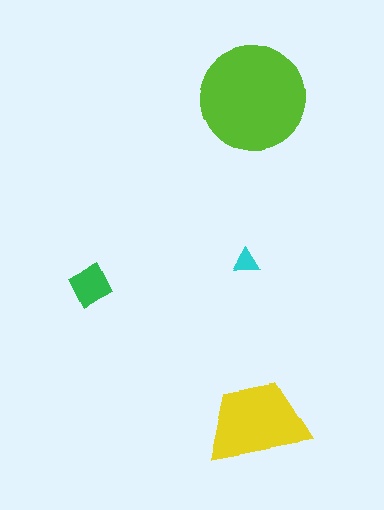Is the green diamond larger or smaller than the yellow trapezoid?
Smaller.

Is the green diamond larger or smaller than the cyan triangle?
Larger.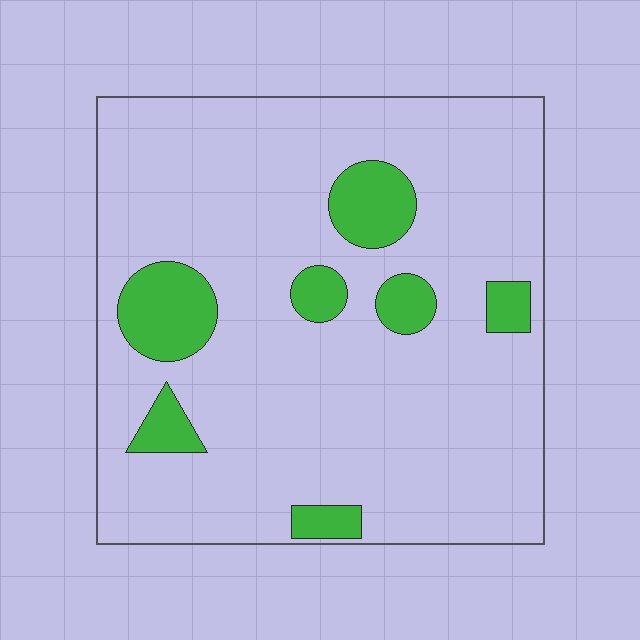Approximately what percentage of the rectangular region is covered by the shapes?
Approximately 15%.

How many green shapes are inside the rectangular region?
7.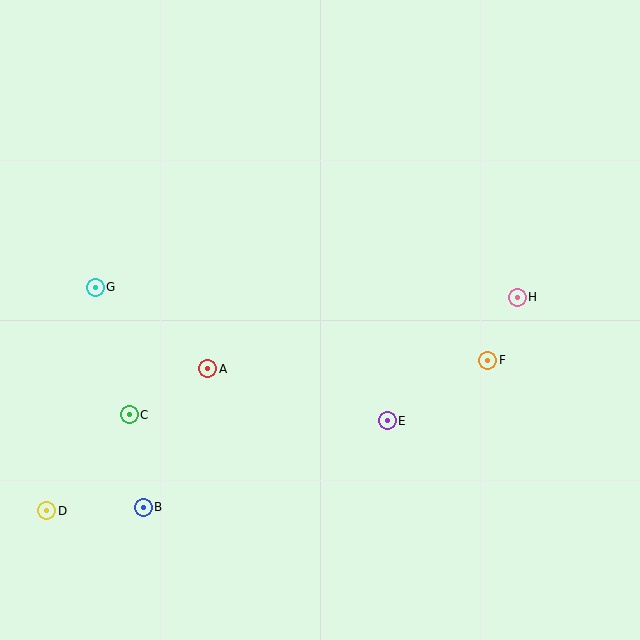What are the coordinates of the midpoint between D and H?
The midpoint between D and H is at (282, 404).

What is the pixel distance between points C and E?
The distance between C and E is 258 pixels.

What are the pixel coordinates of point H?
Point H is at (517, 297).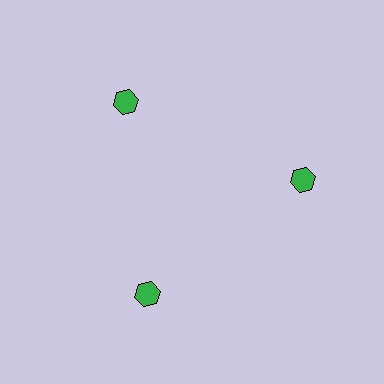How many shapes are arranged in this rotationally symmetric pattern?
There are 3 shapes, arranged in 3 groups of 1.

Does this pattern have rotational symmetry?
Yes, this pattern has 3-fold rotational symmetry. It looks the same after rotating 120 degrees around the center.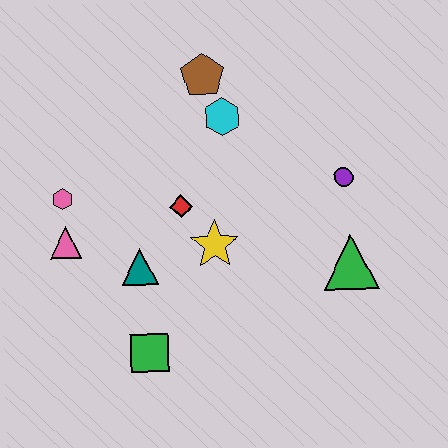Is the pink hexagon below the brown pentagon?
Yes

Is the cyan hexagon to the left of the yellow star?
No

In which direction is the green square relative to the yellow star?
The green square is below the yellow star.